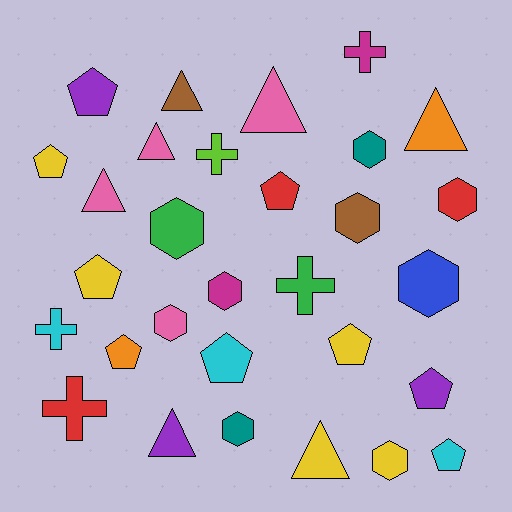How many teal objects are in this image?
There are 2 teal objects.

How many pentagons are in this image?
There are 9 pentagons.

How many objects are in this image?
There are 30 objects.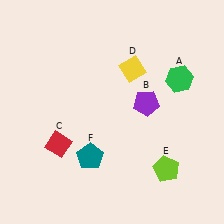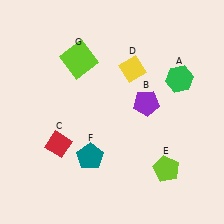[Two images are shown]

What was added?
A lime square (G) was added in Image 2.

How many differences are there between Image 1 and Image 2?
There is 1 difference between the two images.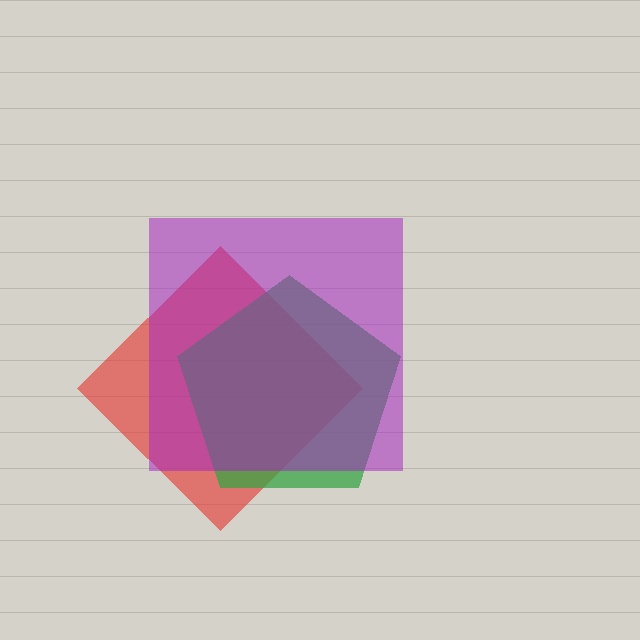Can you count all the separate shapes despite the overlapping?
Yes, there are 3 separate shapes.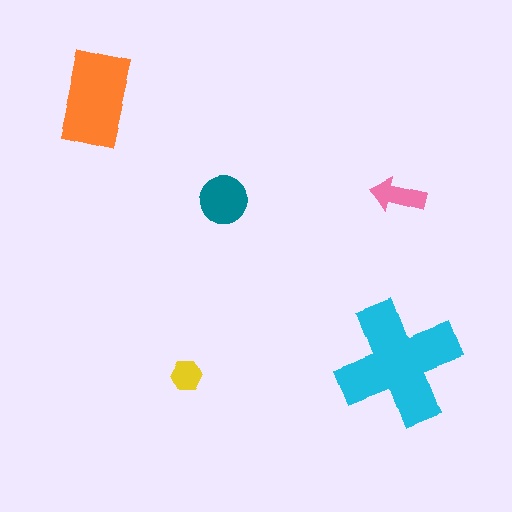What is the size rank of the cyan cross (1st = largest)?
1st.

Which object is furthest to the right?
The pink arrow is rightmost.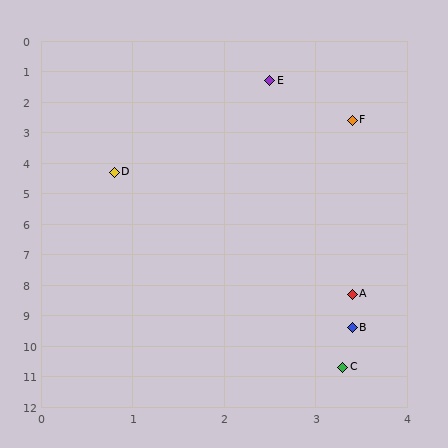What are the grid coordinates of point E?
Point E is at approximately (2.5, 1.3).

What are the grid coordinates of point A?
Point A is at approximately (3.4, 8.3).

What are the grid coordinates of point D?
Point D is at approximately (0.8, 4.3).